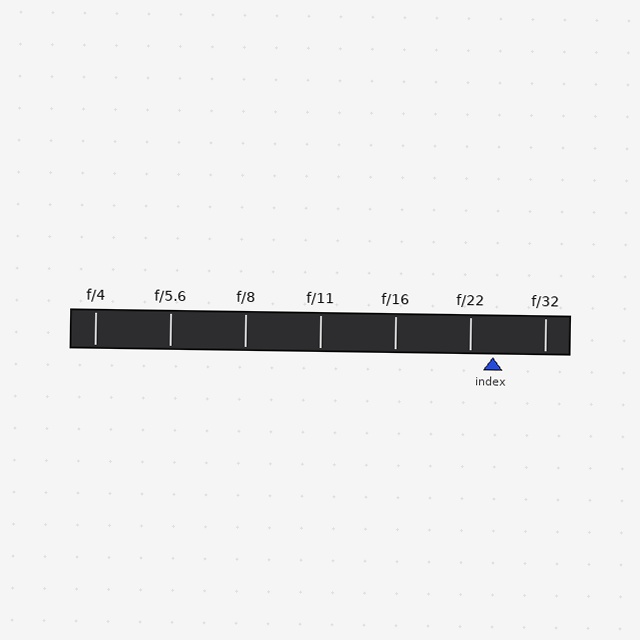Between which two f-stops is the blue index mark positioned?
The index mark is between f/22 and f/32.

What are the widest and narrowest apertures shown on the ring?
The widest aperture shown is f/4 and the narrowest is f/32.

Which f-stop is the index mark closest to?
The index mark is closest to f/22.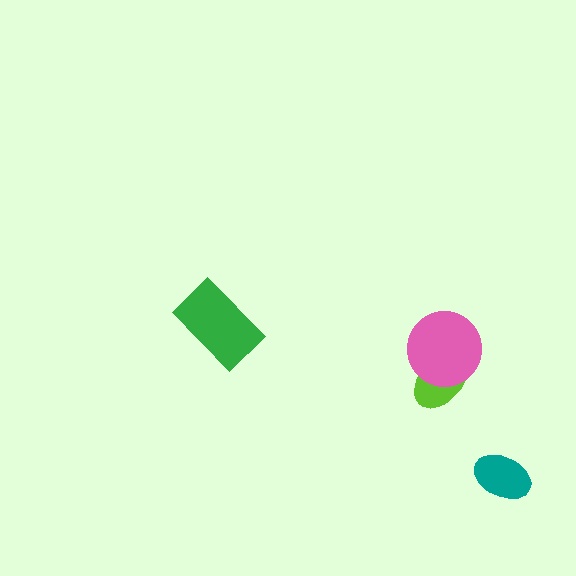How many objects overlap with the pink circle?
1 object overlaps with the pink circle.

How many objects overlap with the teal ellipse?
0 objects overlap with the teal ellipse.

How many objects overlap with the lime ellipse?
1 object overlaps with the lime ellipse.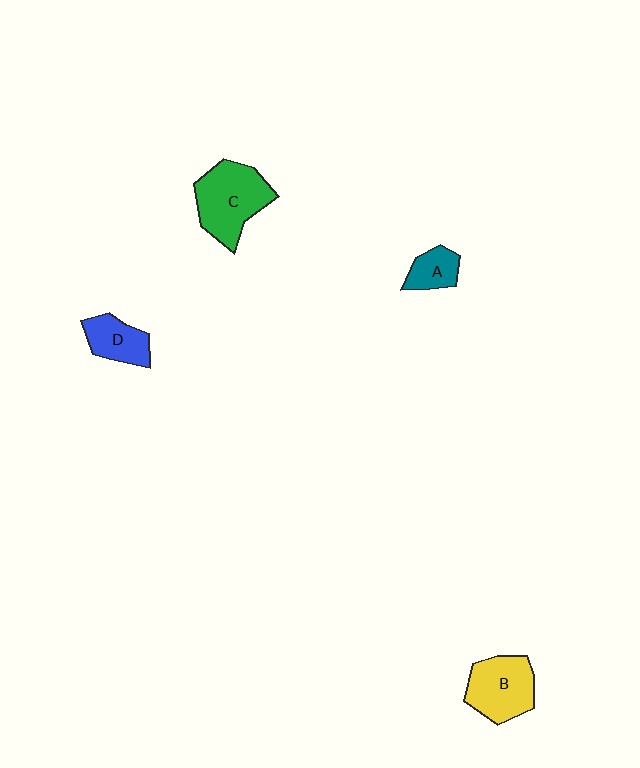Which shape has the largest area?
Shape C (green).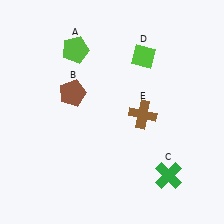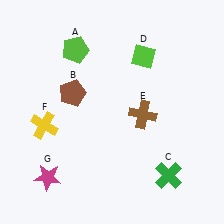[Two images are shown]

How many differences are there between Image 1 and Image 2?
There are 2 differences between the two images.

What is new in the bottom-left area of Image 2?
A yellow cross (F) was added in the bottom-left area of Image 2.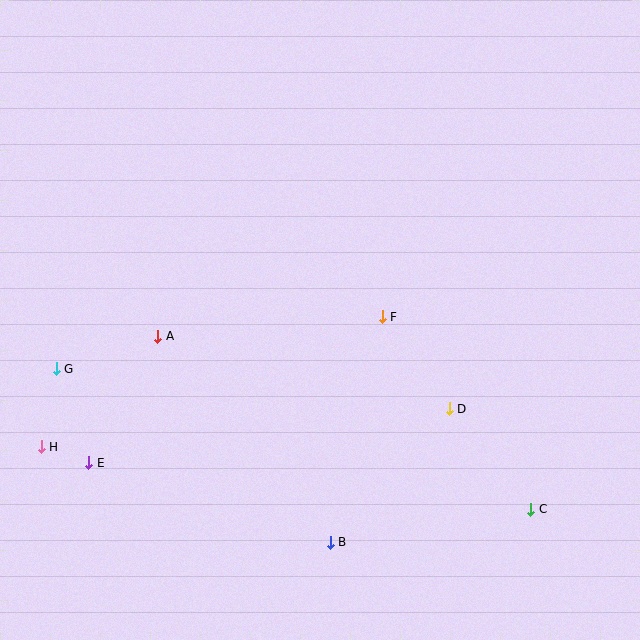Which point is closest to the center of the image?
Point F at (382, 317) is closest to the center.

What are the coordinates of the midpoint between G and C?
The midpoint between G and C is at (293, 439).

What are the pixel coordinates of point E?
Point E is at (89, 462).